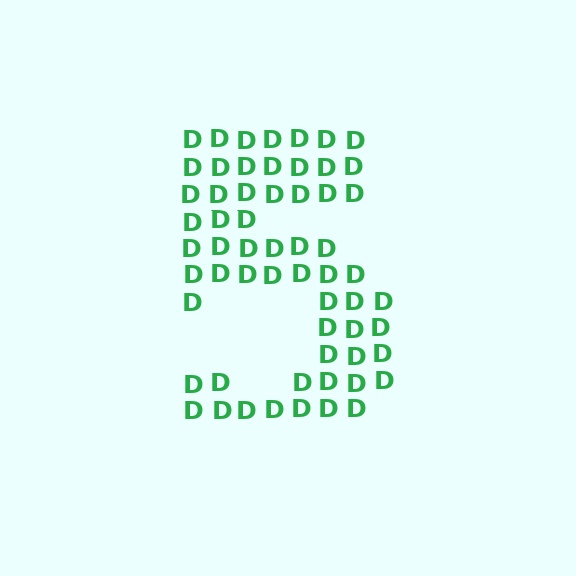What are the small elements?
The small elements are letter D's.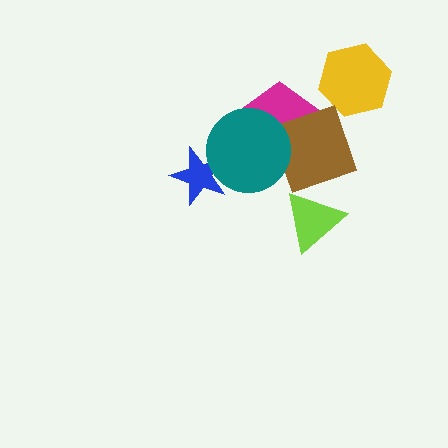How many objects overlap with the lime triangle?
0 objects overlap with the lime triangle.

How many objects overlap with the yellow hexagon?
0 objects overlap with the yellow hexagon.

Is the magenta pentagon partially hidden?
Yes, it is partially covered by another shape.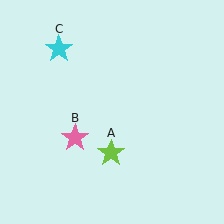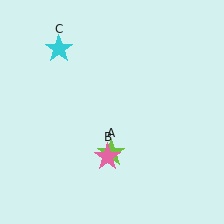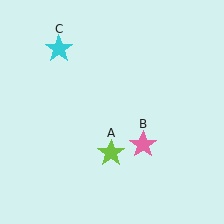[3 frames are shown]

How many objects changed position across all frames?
1 object changed position: pink star (object B).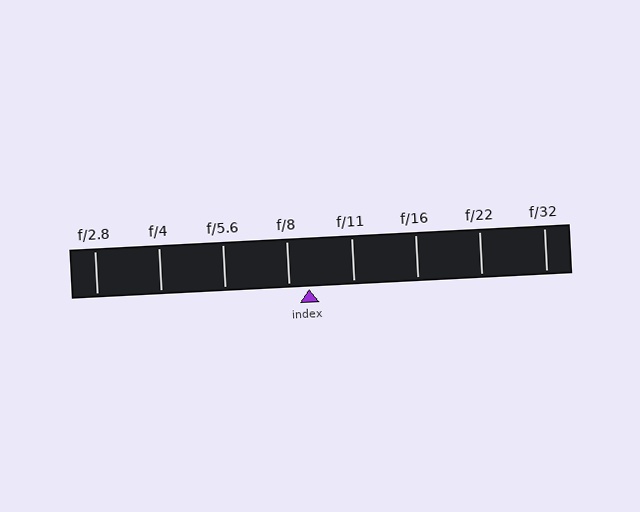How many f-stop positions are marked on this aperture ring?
There are 8 f-stop positions marked.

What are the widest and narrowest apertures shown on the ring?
The widest aperture shown is f/2.8 and the narrowest is f/32.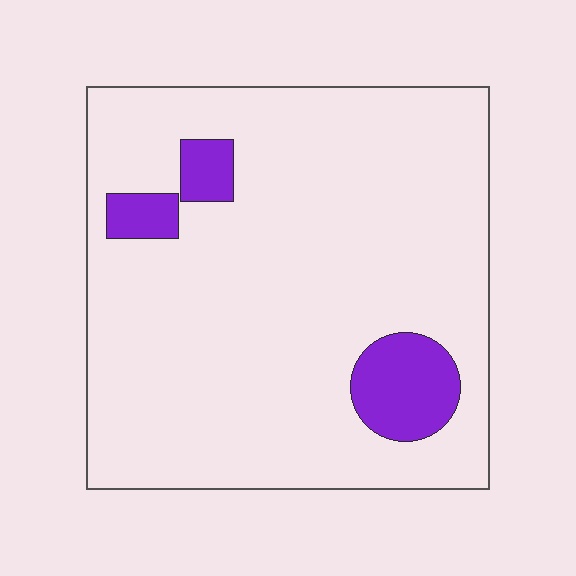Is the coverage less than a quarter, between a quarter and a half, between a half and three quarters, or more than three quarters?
Less than a quarter.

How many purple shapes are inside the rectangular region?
3.